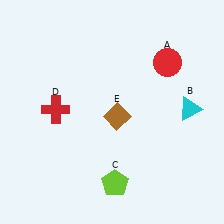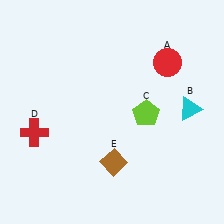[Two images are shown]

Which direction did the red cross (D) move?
The red cross (D) moved down.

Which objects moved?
The objects that moved are: the lime pentagon (C), the red cross (D), the brown diamond (E).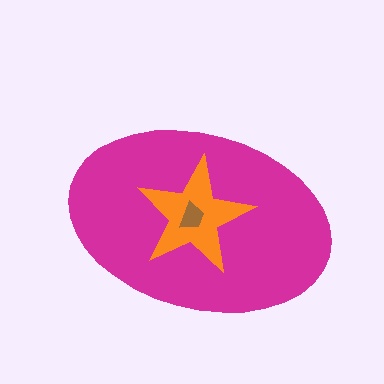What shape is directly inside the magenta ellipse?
The orange star.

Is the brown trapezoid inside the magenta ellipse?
Yes.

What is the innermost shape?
The brown trapezoid.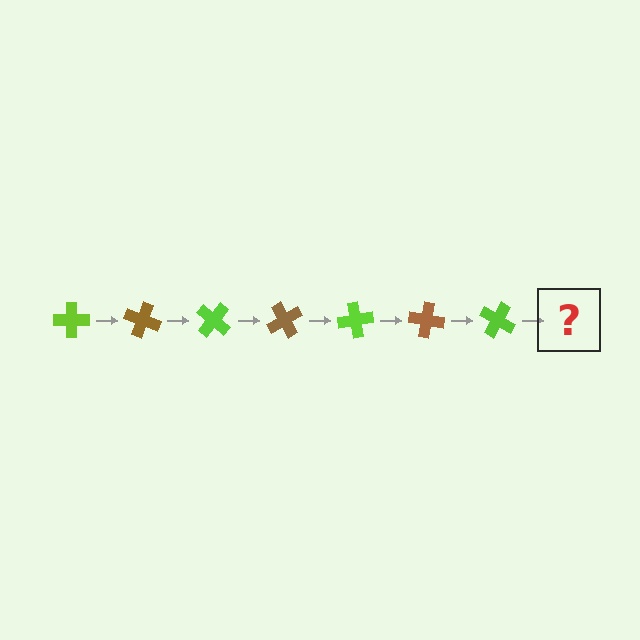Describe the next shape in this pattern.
It should be a brown cross, rotated 140 degrees from the start.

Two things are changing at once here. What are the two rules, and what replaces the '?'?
The two rules are that it rotates 20 degrees each step and the color cycles through lime and brown. The '?' should be a brown cross, rotated 140 degrees from the start.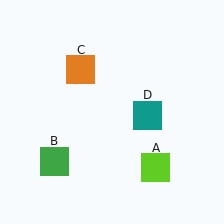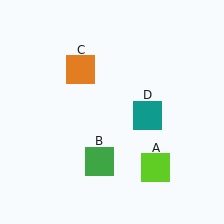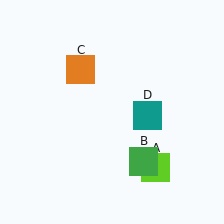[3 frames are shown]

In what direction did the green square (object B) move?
The green square (object B) moved right.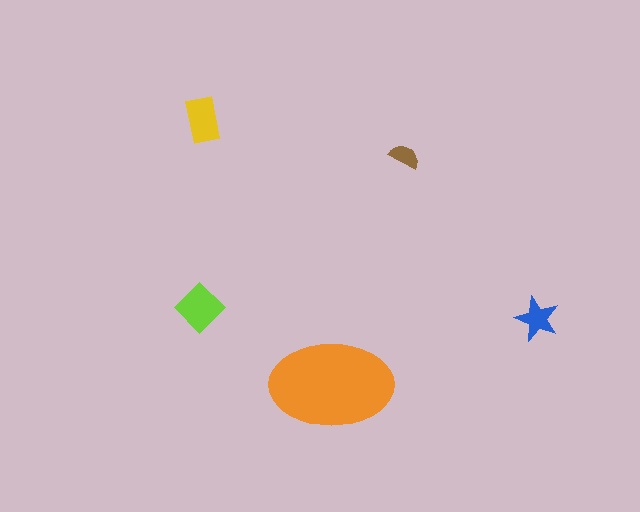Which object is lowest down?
The orange ellipse is bottommost.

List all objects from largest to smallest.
The orange ellipse, the lime diamond, the yellow rectangle, the blue star, the brown semicircle.